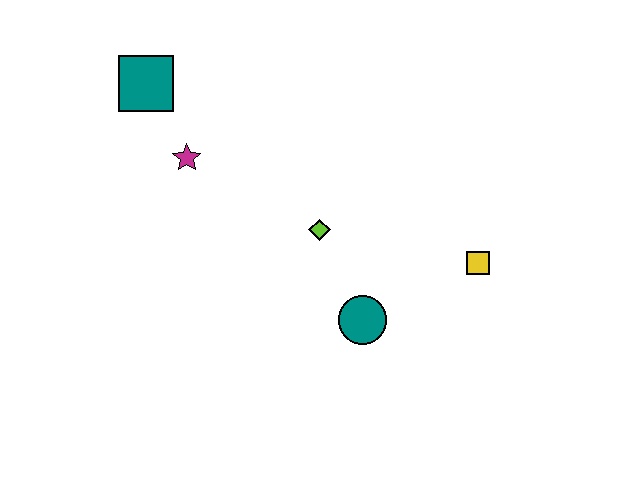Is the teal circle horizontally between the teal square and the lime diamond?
No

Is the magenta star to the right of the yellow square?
No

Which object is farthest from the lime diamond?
The teal square is farthest from the lime diamond.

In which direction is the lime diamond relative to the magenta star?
The lime diamond is to the right of the magenta star.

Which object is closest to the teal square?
The magenta star is closest to the teal square.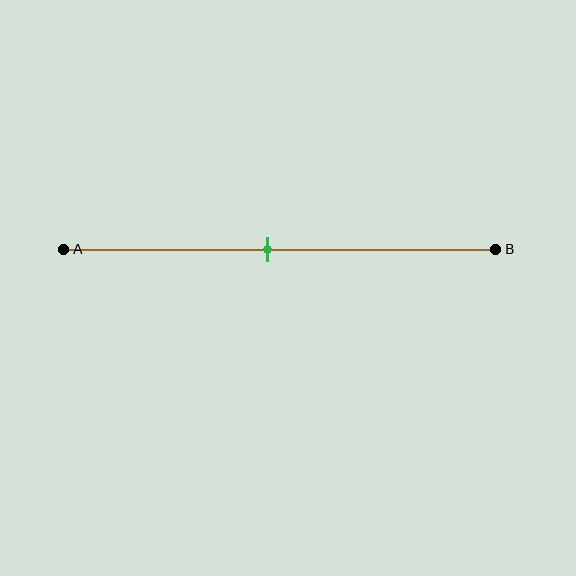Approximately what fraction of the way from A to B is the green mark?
The green mark is approximately 45% of the way from A to B.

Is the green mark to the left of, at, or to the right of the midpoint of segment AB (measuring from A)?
The green mark is approximately at the midpoint of segment AB.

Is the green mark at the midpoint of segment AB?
Yes, the mark is approximately at the midpoint.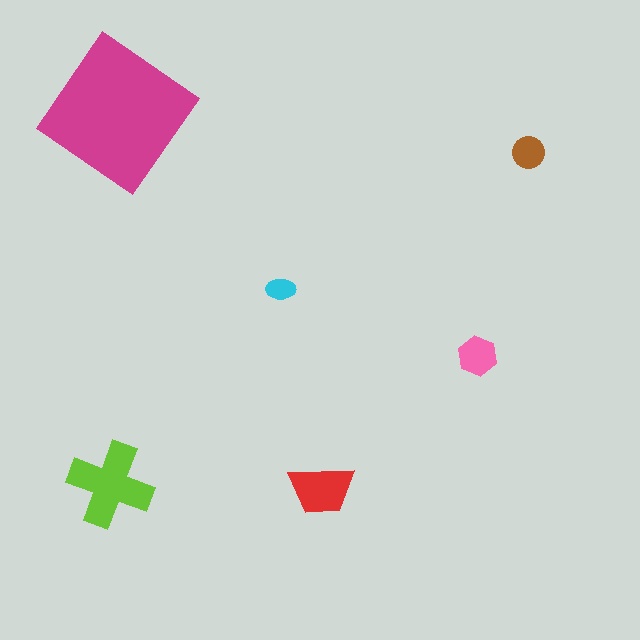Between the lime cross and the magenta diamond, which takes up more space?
The magenta diamond.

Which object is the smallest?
The cyan ellipse.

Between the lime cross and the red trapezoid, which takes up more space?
The lime cross.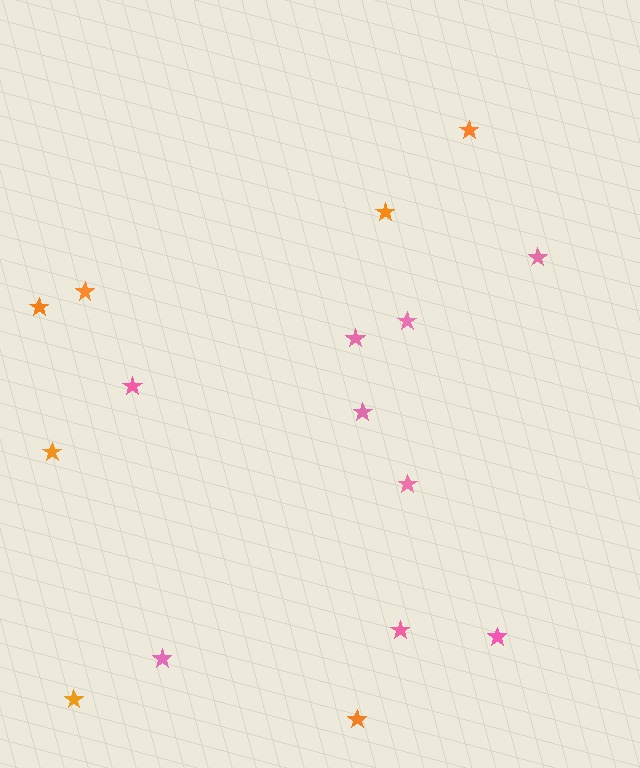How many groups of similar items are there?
There are 2 groups: one group of orange stars (7) and one group of pink stars (9).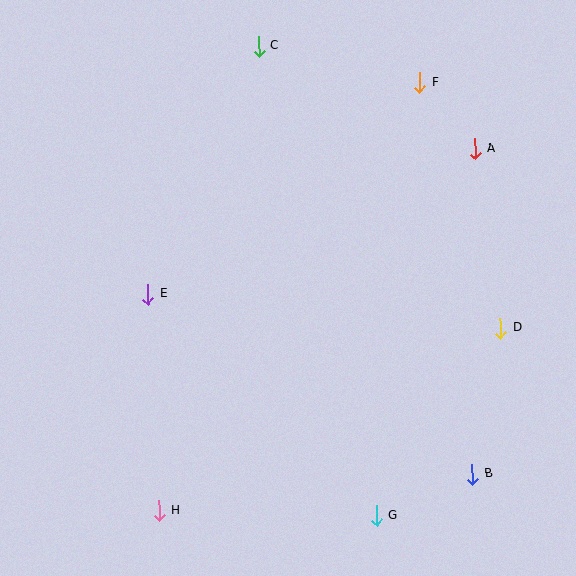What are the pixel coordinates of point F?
Point F is at (420, 82).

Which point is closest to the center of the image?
Point E at (148, 294) is closest to the center.